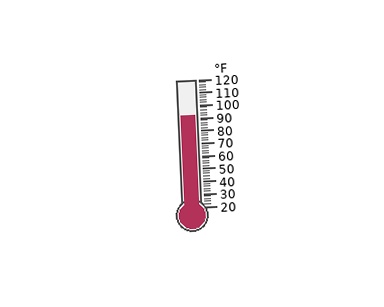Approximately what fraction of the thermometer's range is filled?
The thermometer is filled to approximately 70% of its range.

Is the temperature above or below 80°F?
The temperature is above 80°F.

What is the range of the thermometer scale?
The thermometer scale ranges from 20°F to 120°F.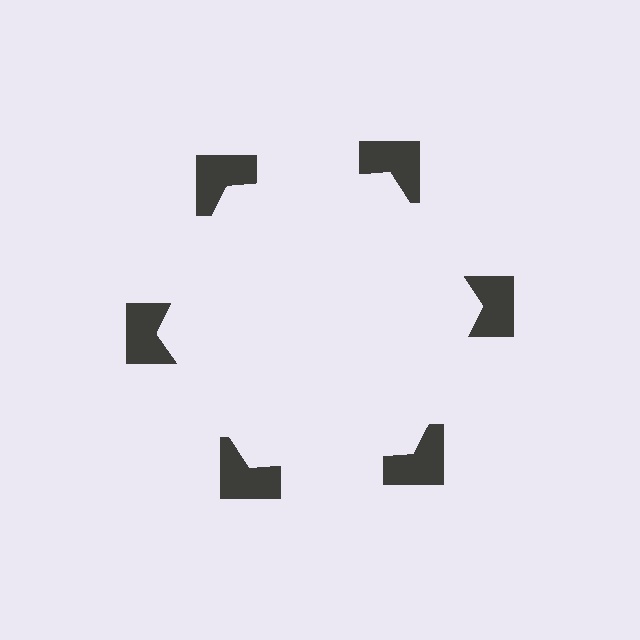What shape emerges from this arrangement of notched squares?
An illusory hexagon — its edges are inferred from the aligned wedge cuts in the notched squares, not physically drawn.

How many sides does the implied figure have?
6 sides.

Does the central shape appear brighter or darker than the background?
It typically appears slightly brighter than the background, even though no actual brightness change is drawn.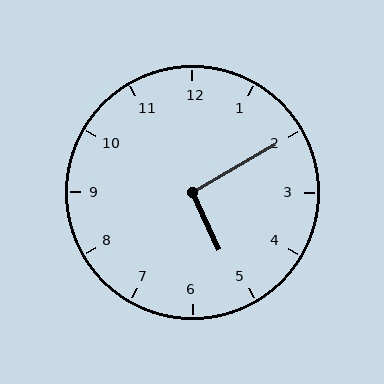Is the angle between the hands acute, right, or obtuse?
It is right.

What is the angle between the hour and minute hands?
Approximately 95 degrees.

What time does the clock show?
5:10.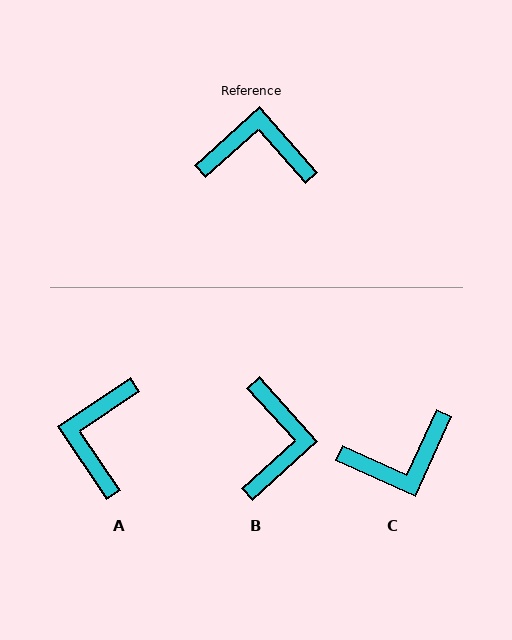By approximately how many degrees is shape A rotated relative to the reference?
Approximately 82 degrees counter-clockwise.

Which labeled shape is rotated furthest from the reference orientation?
C, about 156 degrees away.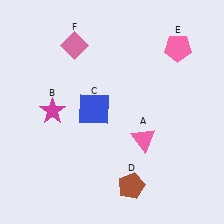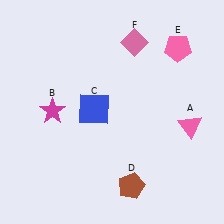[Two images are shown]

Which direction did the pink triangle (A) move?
The pink triangle (A) moved right.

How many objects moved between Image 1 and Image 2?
2 objects moved between the two images.